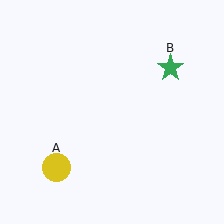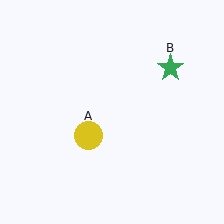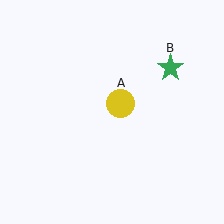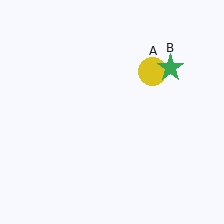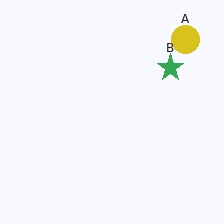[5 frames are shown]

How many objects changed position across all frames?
1 object changed position: yellow circle (object A).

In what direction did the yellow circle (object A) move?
The yellow circle (object A) moved up and to the right.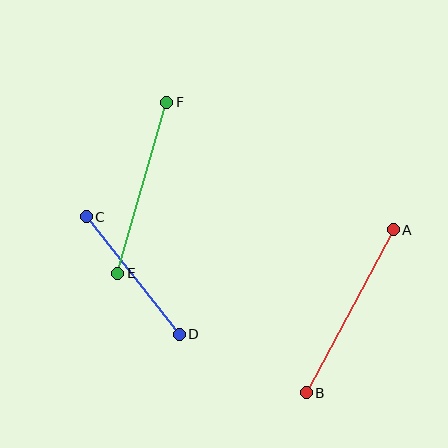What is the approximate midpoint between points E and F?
The midpoint is at approximately (142, 188) pixels.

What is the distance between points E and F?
The distance is approximately 178 pixels.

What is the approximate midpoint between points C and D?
The midpoint is at approximately (133, 275) pixels.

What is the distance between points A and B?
The distance is approximately 185 pixels.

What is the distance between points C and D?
The distance is approximately 150 pixels.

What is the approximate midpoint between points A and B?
The midpoint is at approximately (350, 311) pixels.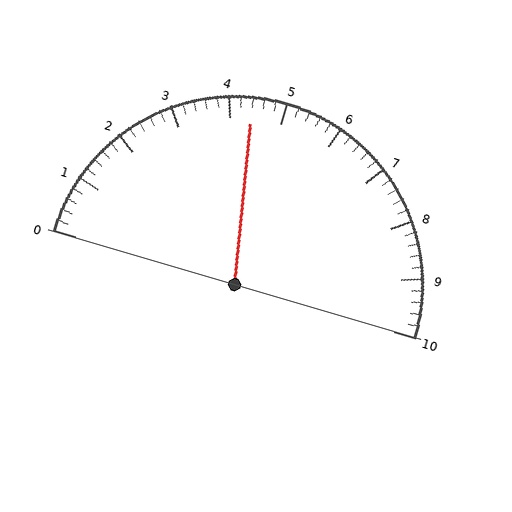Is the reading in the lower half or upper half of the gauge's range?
The reading is in the lower half of the range (0 to 10).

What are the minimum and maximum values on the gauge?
The gauge ranges from 0 to 10.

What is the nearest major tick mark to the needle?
The nearest major tick mark is 4.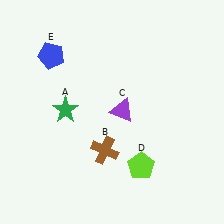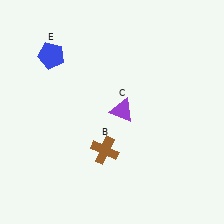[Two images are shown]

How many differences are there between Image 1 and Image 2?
There are 2 differences between the two images.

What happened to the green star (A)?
The green star (A) was removed in Image 2. It was in the top-left area of Image 1.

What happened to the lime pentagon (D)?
The lime pentagon (D) was removed in Image 2. It was in the bottom-right area of Image 1.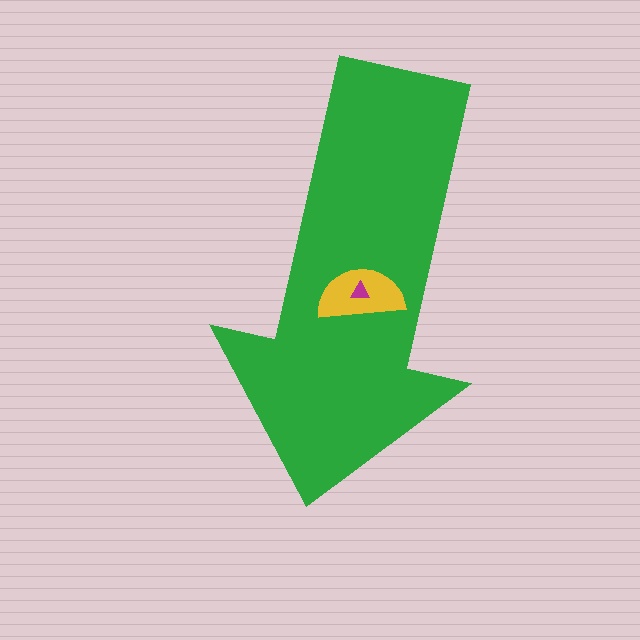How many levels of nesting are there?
3.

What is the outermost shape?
The green arrow.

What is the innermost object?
The magenta triangle.